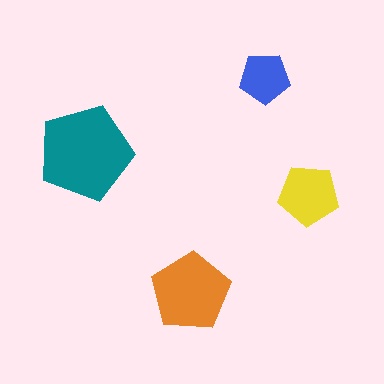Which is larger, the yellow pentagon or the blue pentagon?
The yellow one.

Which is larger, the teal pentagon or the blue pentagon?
The teal one.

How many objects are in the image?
There are 4 objects in the image.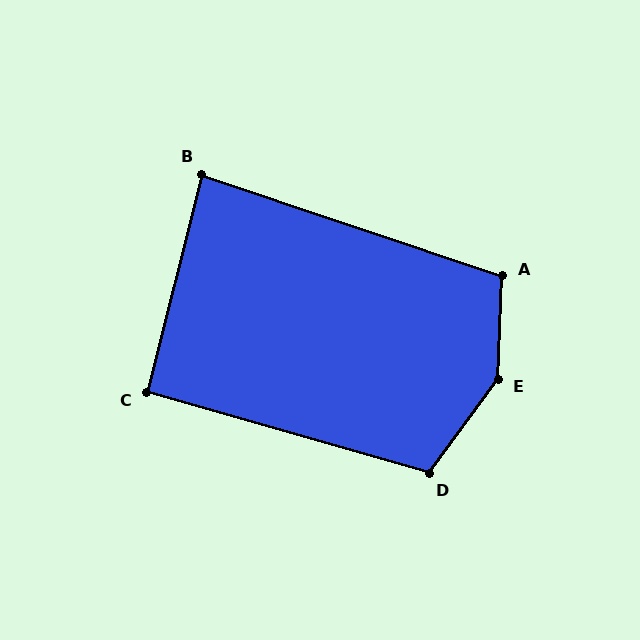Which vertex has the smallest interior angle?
B, at approximately 86 degrees.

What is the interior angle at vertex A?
Approximately 106 degrees (obtuse).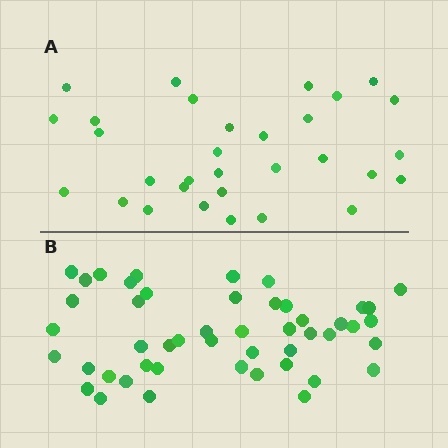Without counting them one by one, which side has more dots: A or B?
Region B (the bottom region) has more dots.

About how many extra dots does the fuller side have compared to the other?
Region B has approximately 15 more dots than region A.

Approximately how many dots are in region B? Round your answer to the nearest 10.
About 50 dots. (The exact count is 48, which rounds to 50.)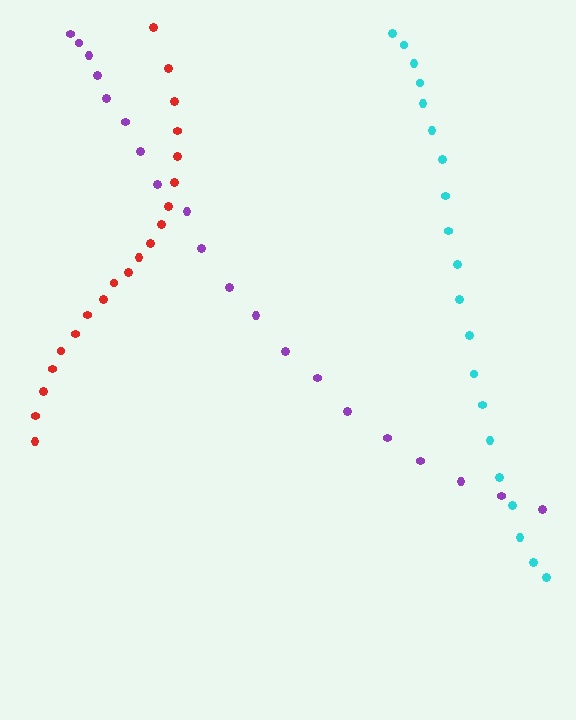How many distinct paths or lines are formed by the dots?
There are 3 distinct paths.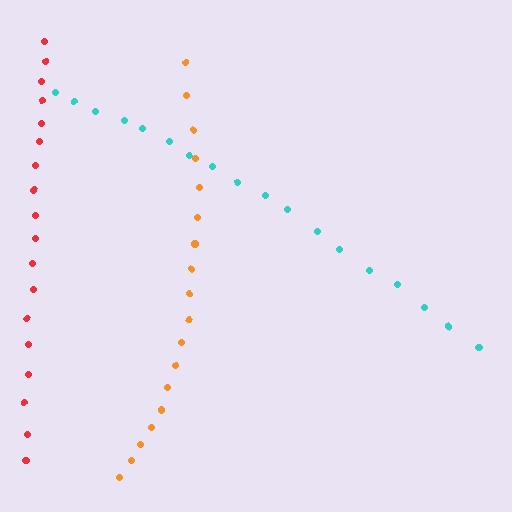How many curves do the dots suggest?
There are 3 distinct paths.